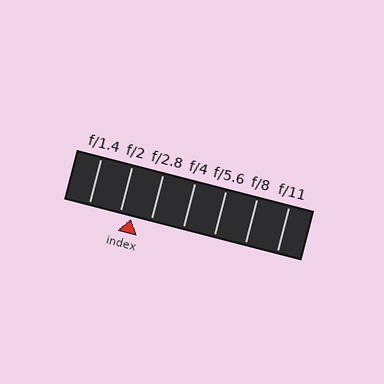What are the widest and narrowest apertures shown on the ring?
The widest aperture shown is f/1.4 and the narrowest is f/11.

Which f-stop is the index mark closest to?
The index mark is closest to f/2.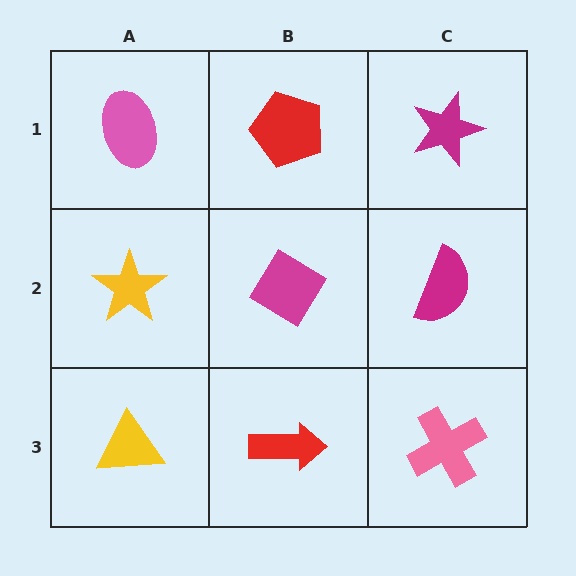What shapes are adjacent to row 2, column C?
A magenta star (row 1, column C), a pink cross (row 3, column C), a magenta diamond (row 2, column B).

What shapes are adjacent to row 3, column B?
A magenta diamond (row 2, column B), a yellow triangle (row 3, column A), a pink cross (row 3, column C).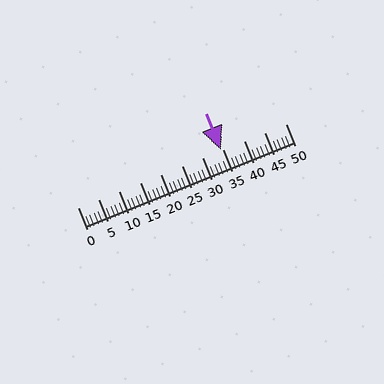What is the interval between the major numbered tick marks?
The major tick marks are spaced 5 units apart.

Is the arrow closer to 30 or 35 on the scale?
The arrow is closer to 35.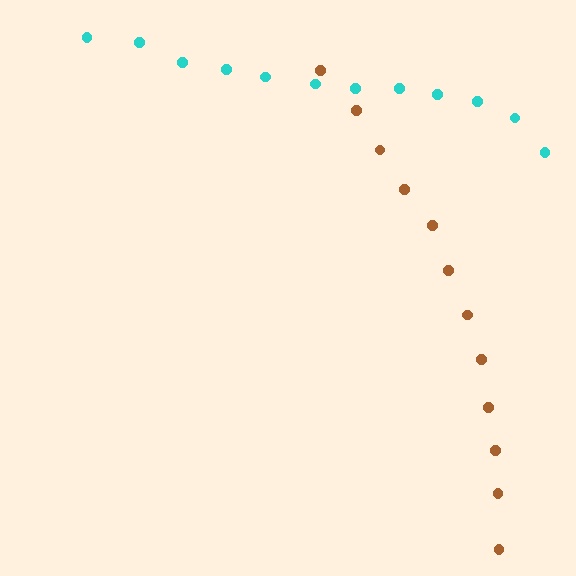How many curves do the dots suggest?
There are 2 distinct paths.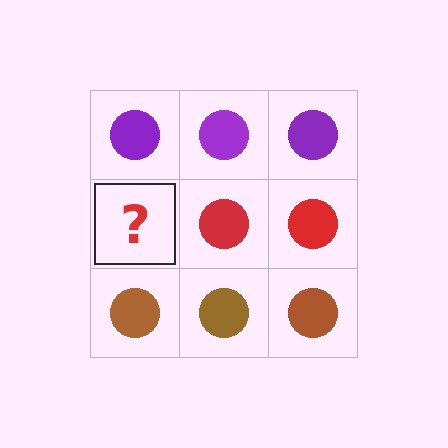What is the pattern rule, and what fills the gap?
The rule is that each row has a consistent color. The gap should be filled with a red circle.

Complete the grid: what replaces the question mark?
The question mark should be replaced with a red circle.